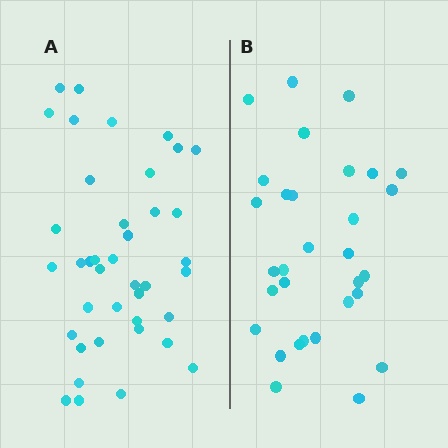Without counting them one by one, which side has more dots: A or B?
Region A (the left region) has more dots.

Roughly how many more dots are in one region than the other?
Region A has roughly 8 or so more dots than region B.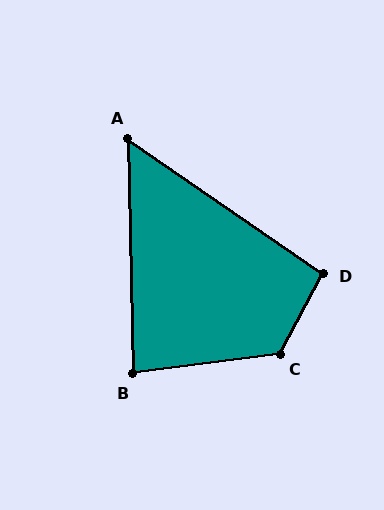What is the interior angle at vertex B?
Approximately 84 degrees (acute).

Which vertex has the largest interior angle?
C, at approximately 126 degrees.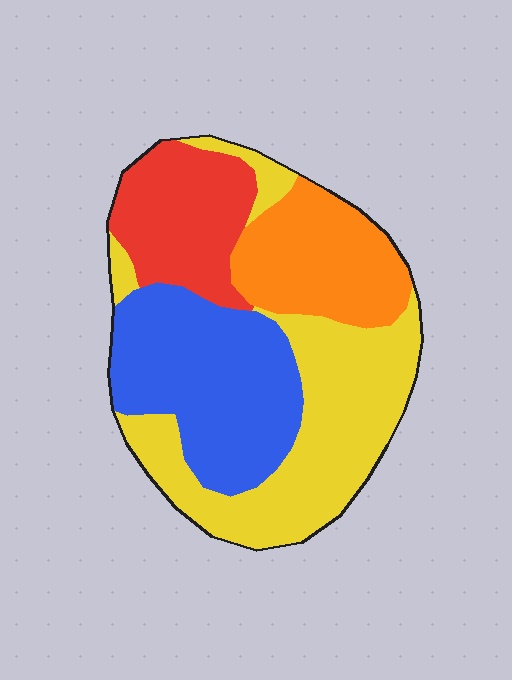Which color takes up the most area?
Yellow, at roughly 35%.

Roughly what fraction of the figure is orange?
Orange covers 19% of the figure.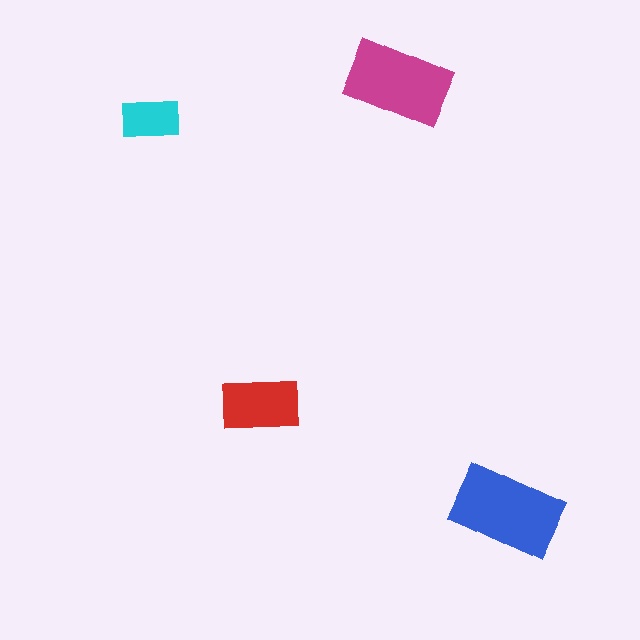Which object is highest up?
The magenta rectangle is topmost.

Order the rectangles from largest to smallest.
the blue one, the magenta one, the red one, the cyan one.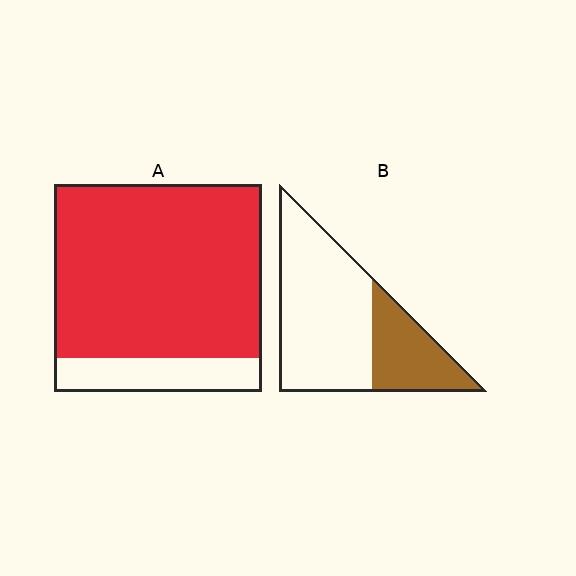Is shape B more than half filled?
No.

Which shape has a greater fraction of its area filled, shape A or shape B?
Shape A.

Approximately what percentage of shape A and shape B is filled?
A is approximately 85% and B is approximately 30%.